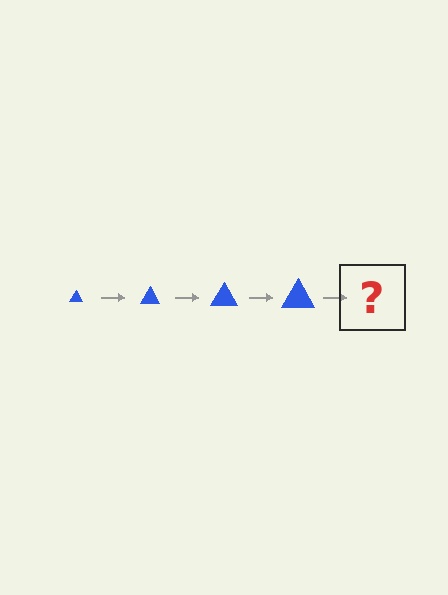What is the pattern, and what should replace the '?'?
The pattern is that the triangle gets progressively larger each step. The '?' should be a blue triangle, larger than the previous one.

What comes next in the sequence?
The next element should be a blue triangle, larger than the previous one.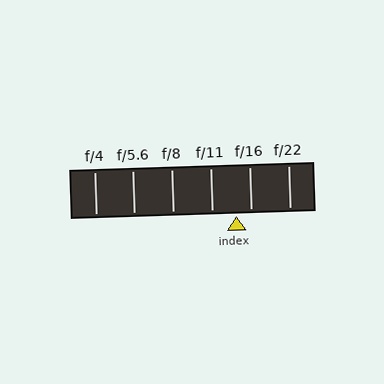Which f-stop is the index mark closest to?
The index mark is closest to f/16.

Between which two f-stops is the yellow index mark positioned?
The index mark is between f/11 and f/16.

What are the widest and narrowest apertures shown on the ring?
The widest aperture shown is f/4 and the narrowest is f/22.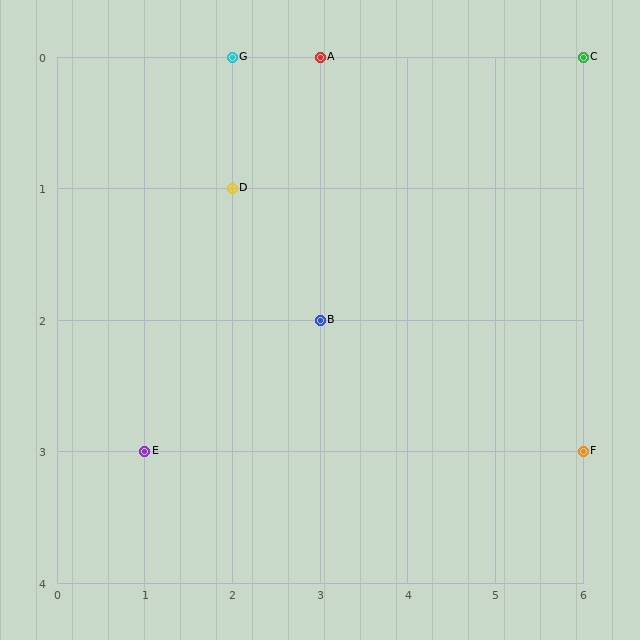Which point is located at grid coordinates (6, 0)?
Point C is at (6, 0).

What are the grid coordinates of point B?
Point B is at grid coordinates (3, 2).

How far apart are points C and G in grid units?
Points C and G are 4 columns apart.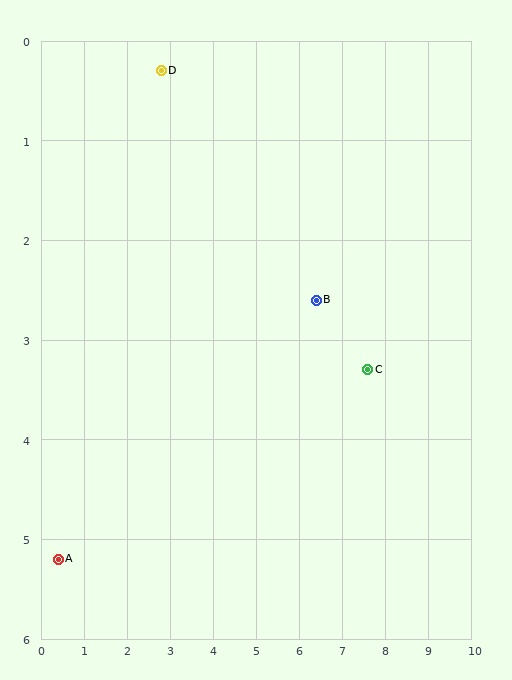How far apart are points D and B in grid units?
Points D and B are about 4.3 grid units apart.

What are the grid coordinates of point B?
Point B is at approximately (6.4, 2.6).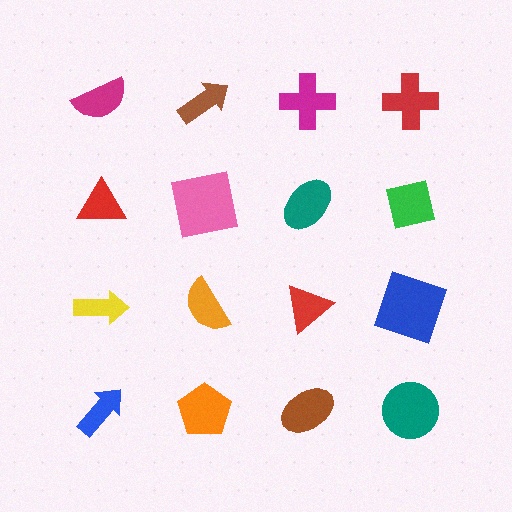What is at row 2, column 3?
A teal ellipse.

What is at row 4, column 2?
An orange pentagon.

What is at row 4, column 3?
A brown ellipse.